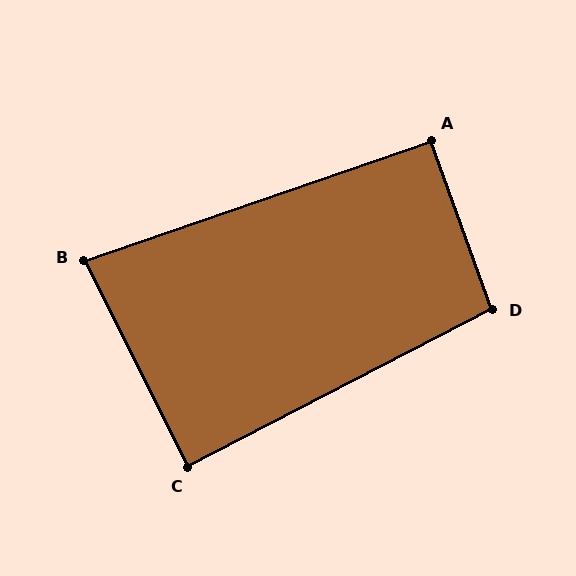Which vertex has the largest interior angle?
D, at approximately 97 degrees.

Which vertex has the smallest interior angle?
B, at approximately 83 degrees.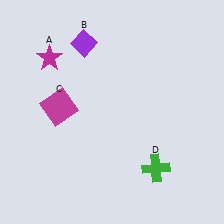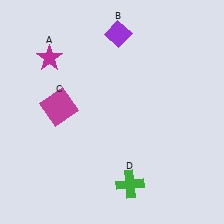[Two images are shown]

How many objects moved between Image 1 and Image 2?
2 objects moved between the two images.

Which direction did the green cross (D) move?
The green cross (D) moved left.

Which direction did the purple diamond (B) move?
The purple diamond (B) moved right.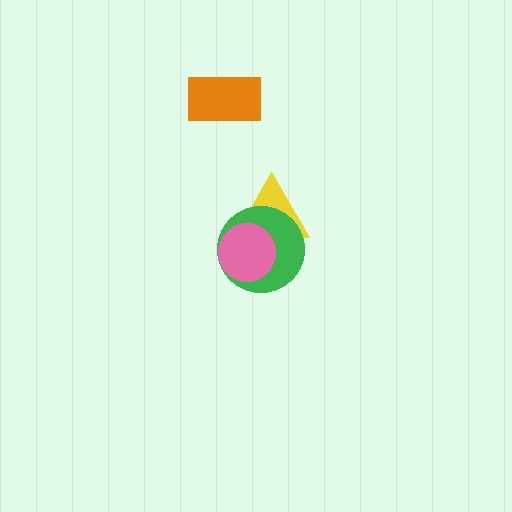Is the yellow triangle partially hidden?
Yes, it is partially covered by another shape.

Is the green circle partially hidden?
Yes, it is partially covered by another shape.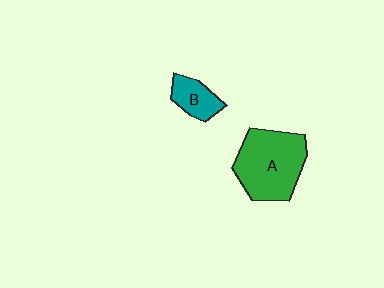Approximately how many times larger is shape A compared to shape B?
Approximately 2.7 times.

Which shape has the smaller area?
Shape B (teal).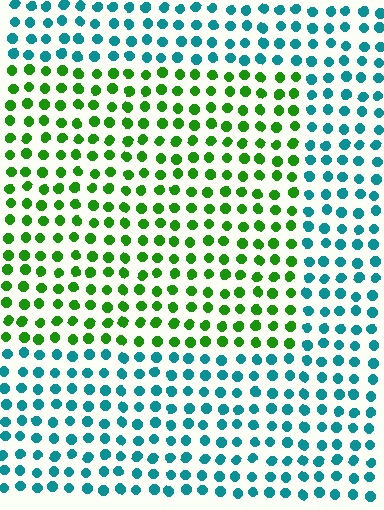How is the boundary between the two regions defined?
The boundary is defined purely by a slight shift in hue (about 67 degrees). Spacing, size, and orientation are identical on both sides.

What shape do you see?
I see a rectangle.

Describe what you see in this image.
The image is filled with small teal elements in a uniform arrangement. A rectangle-shaped region is visible where the elements are tinted to a slightly different hue, forming a subtle color boundary.